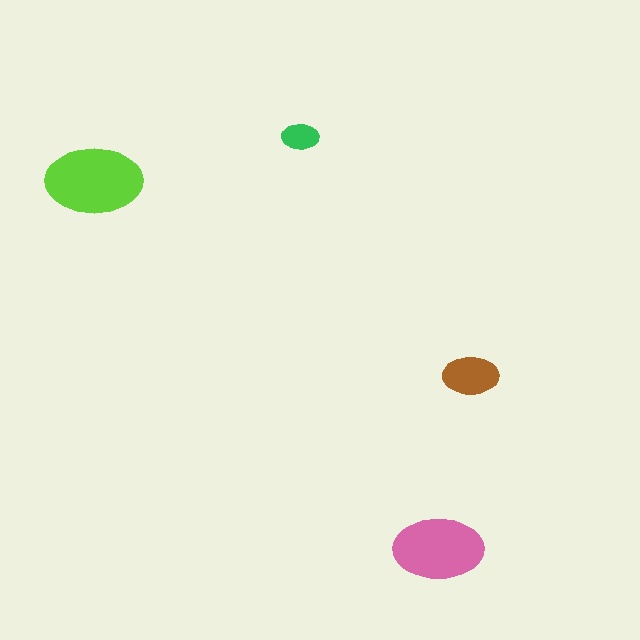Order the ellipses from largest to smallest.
the lime one, the pink one, the brown one, the green one.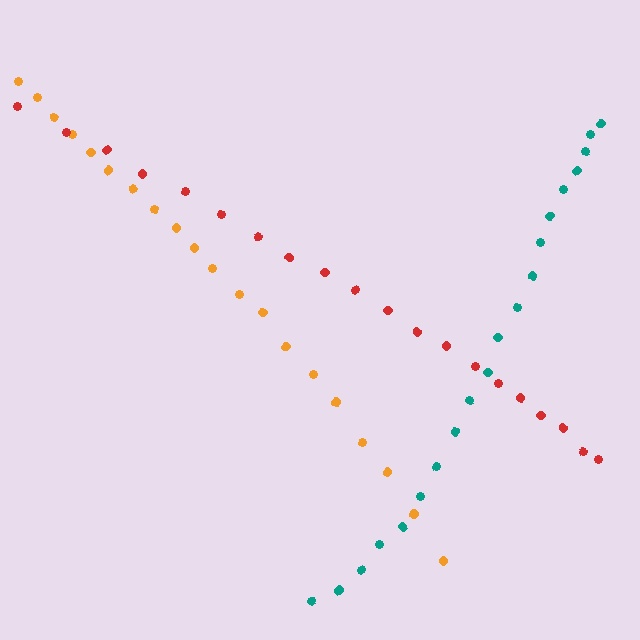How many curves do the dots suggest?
There are 3 distinct paths.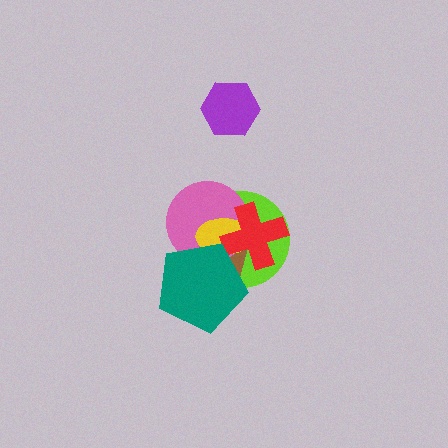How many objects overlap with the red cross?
4 objects overlap with the red cross.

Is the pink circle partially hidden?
Yes, it is partially covered by another shape.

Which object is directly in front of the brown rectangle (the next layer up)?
The pink circle is directly in front of the brown rectangle.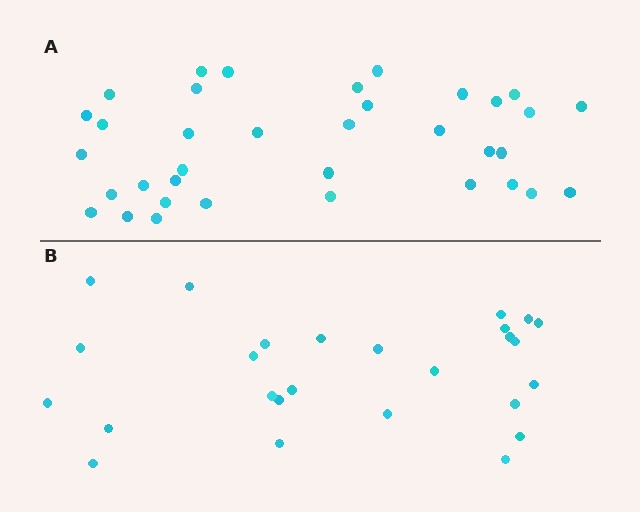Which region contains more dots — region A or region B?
Region A (the top region) has more dots.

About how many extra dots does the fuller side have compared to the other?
Region A has roughly 10 or so more dots than region B.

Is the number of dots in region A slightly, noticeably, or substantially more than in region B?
Region A has noticeably more, but not dramatically so. The ratio is roughly 1.4 to 1.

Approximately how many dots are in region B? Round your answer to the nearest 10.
About 30 dots. (The exact count is 26, which rounds to 30.)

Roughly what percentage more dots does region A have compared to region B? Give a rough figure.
About 40% more.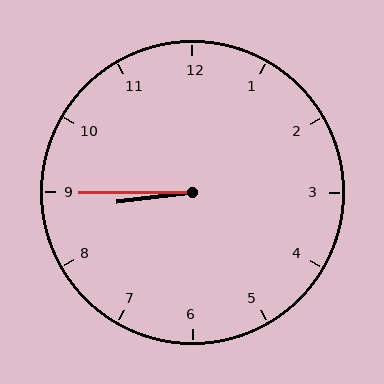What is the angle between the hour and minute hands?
Approximately 8 degrees.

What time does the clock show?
8:45.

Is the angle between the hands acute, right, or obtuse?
It is acute.